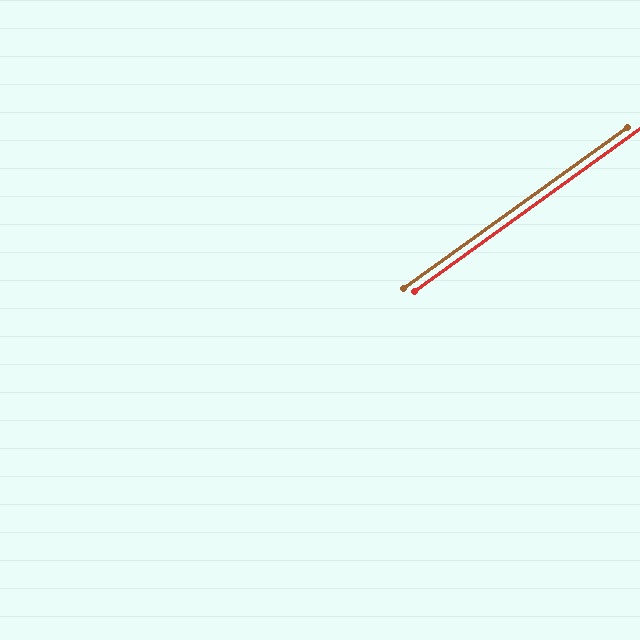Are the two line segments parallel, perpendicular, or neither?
Parallel — their directions differ by only 0.1°.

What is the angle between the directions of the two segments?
Approximately 0 degrees.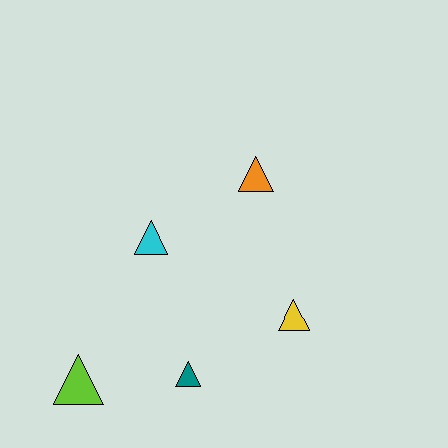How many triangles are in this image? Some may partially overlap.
There are 5 triangles.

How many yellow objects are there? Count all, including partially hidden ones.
There is 1 yellow object.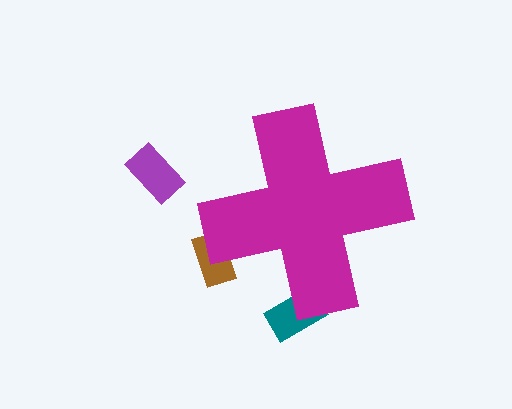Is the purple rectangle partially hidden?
No, the purple rectangle is fully visible.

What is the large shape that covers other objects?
A magenta cross.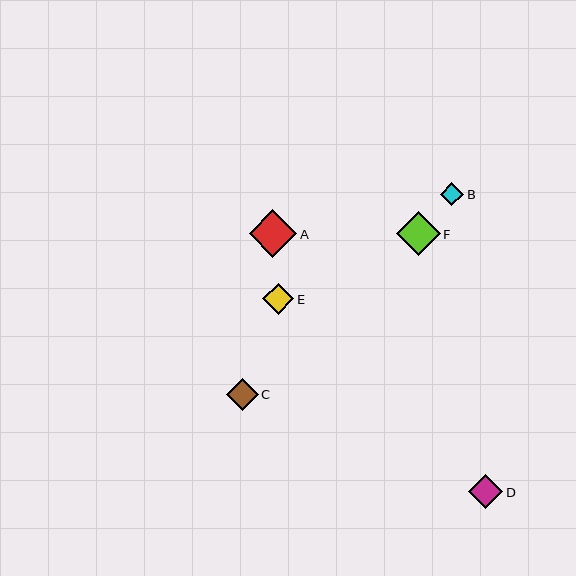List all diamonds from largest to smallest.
From largest to smallest: A, F, D, C, E, B.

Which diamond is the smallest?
Diamond B is the smallest with a size of approximately 23 pixels.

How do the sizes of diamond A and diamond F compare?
Diamond A and diamond F are approximately the same size.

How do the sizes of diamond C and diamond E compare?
Diamond C and diamond E are approximately the same size.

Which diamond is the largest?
Diamond A is the largest with a size of approximately 47 pixels.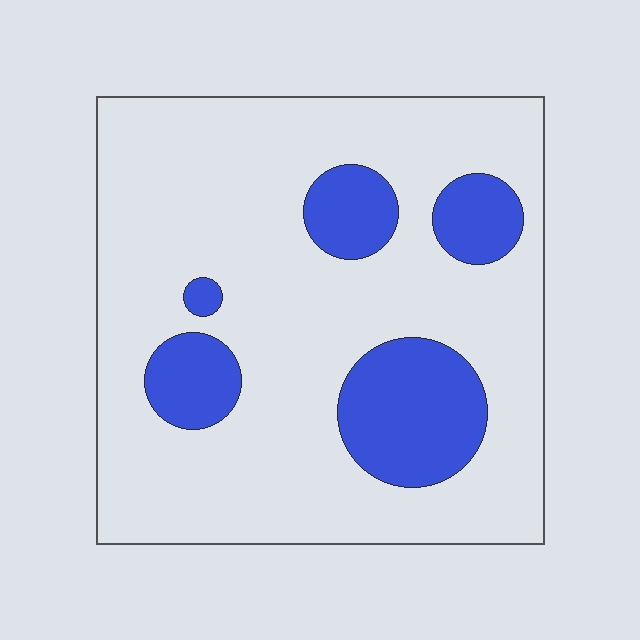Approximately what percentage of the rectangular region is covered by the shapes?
Approximately 20%.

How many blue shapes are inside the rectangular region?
5.